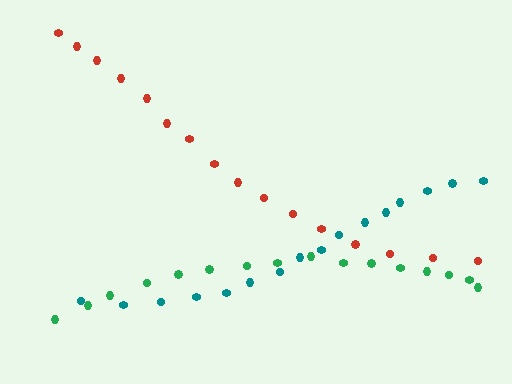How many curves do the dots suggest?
There are 3 distinct paths.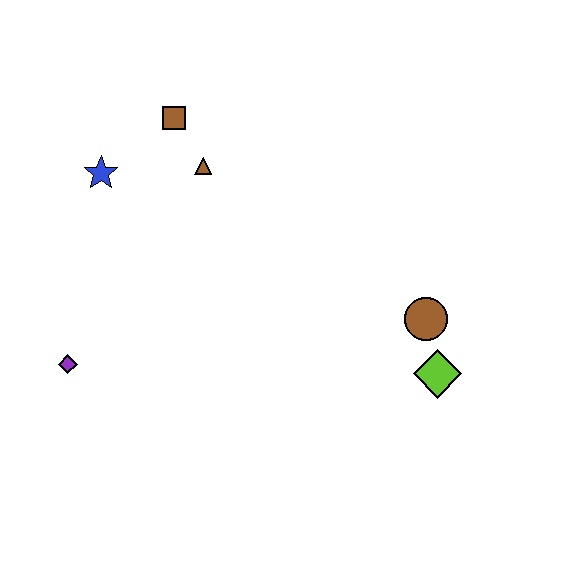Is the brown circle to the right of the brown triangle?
Yes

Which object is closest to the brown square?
The brown triangle is closest to the brown square.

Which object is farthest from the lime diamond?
The blue star is farthest from the lime diamond.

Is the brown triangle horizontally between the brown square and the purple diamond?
No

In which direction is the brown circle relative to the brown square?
The brown circle is to the right of the brown square.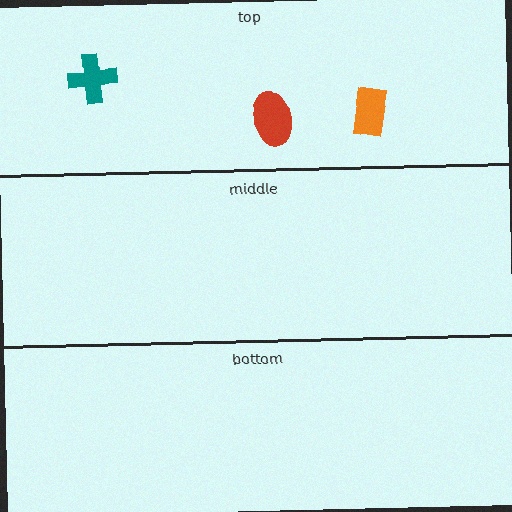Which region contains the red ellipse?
The top region.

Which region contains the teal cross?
The top region.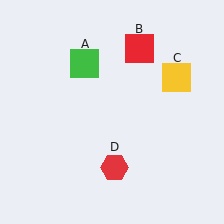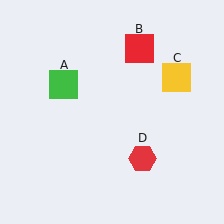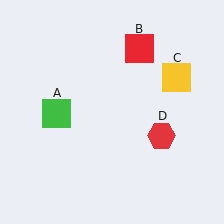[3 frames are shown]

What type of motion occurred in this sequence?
The green square (object A), red hexagon (object D) rotated counterclockwise around the center of the scene.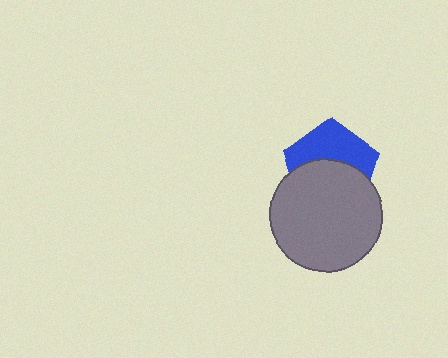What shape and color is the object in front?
The object in front is a gray circle.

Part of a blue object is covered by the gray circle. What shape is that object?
It is a pentagon.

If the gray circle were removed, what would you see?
You would see the complete blue pentagon.